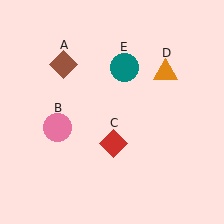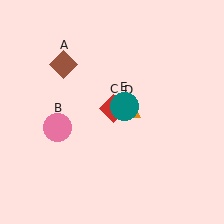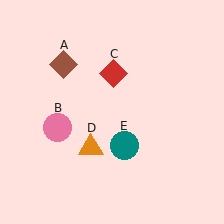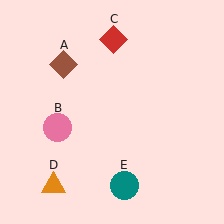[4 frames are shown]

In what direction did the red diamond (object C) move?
The red diamond (object C) moved up.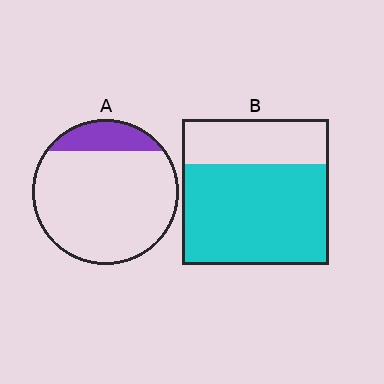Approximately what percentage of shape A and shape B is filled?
A is approximately 15% and B is approximately 70%.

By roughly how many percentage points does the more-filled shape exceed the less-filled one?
By roughly 55 percentage points (B over A).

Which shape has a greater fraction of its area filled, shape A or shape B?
Shape B.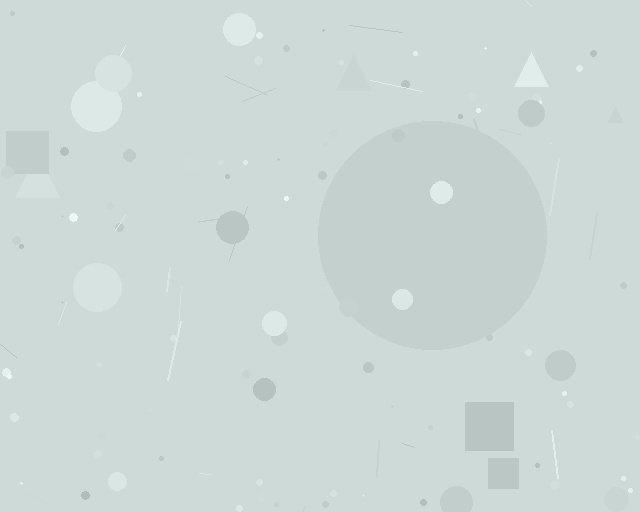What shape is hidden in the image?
A circle is hidden in the image.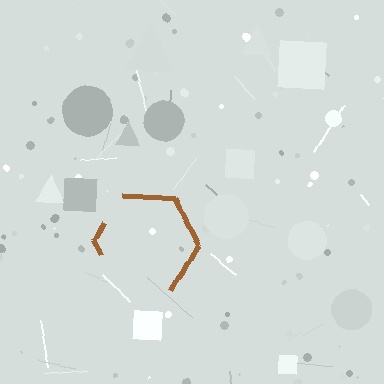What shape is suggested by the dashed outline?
The dashed outline suggests a hexagon.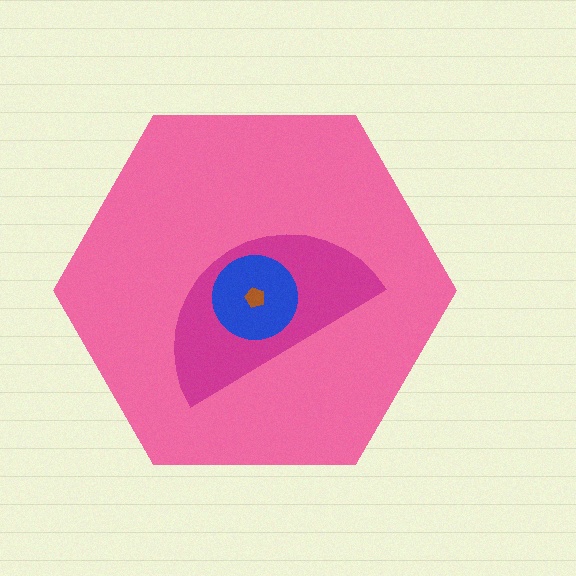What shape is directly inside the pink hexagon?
The magenta semicircle.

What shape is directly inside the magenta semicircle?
The blue circle.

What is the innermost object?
The brown pentagon.